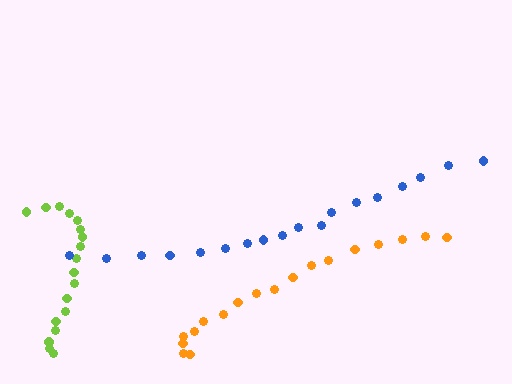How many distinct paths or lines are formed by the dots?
There are 3 distinct paths.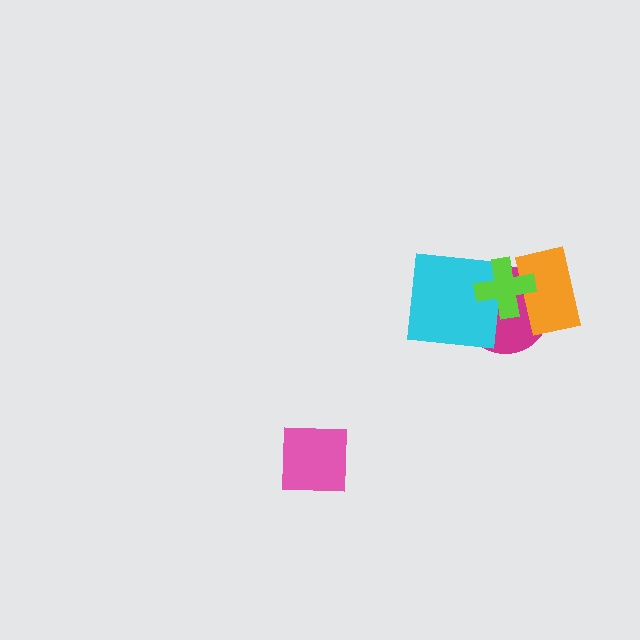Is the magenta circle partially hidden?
Yes, it is partially covered by another shape.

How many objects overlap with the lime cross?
3 objects overlap with the lime cross.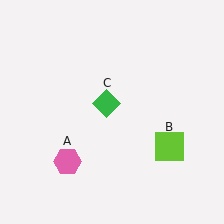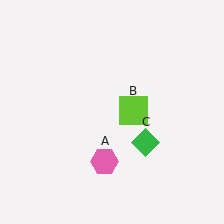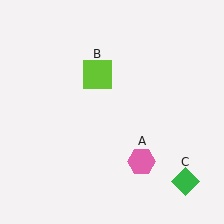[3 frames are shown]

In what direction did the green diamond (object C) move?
The green diamond (object C) moved down and to the right.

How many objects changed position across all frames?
3 objects changed position: pink hexagon (object A), lime square (object B), green diamond (object C).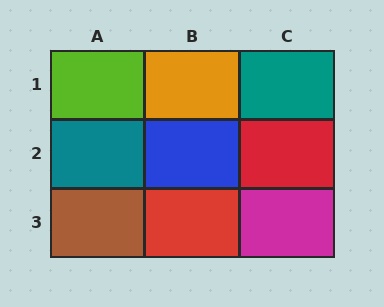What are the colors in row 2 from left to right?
Teal, blue, red.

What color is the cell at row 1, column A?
Lime.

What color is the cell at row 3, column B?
Red.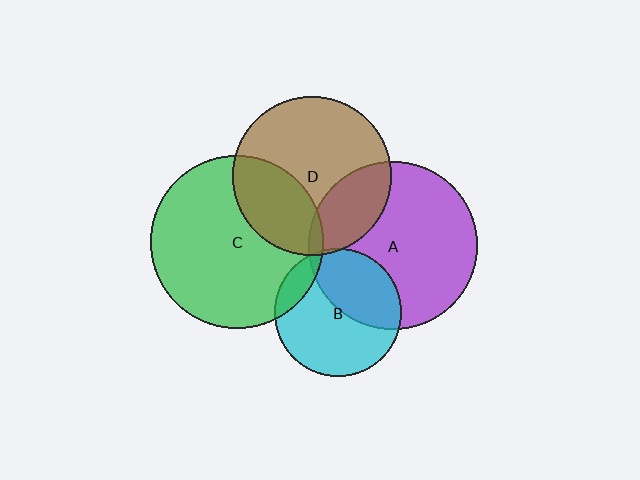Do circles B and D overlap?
Yes.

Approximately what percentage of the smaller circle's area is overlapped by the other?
Approximately 5%.